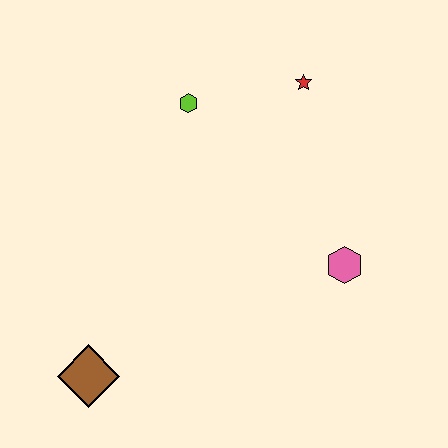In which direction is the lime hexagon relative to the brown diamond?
The lime hexagon is above the brown diamond.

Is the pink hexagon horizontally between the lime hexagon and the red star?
No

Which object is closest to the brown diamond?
The pink hexagon is closest to the brown diamond.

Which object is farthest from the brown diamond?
The red star is farthest from the brown diamond.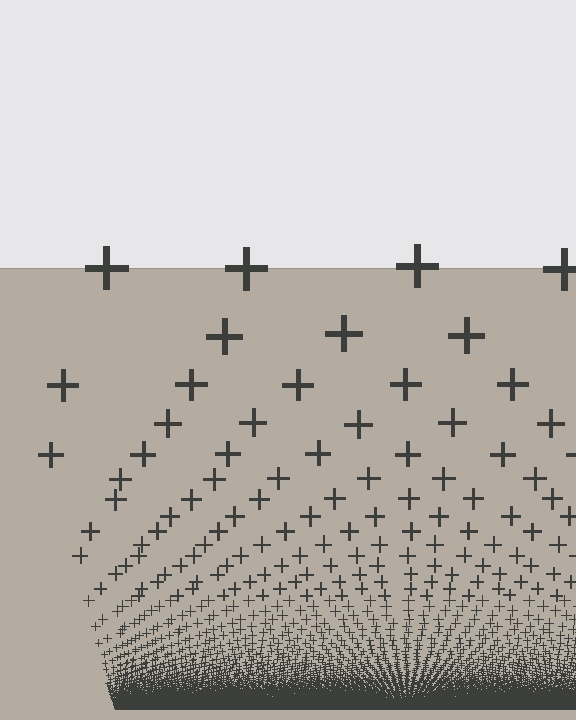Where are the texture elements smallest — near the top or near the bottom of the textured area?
Near the bottom.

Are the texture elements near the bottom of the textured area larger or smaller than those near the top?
Smaller. The gradient is inverted — elements near the bottom are smaller and denser.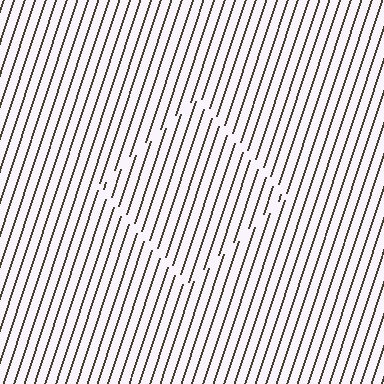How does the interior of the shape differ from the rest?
The interior of the shape contains the same grating, shifted by half a period — the contour is defined by the phase discontinuity where line-ends from the inner and outer gratings abut.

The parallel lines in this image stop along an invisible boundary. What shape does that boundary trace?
An illusory square. The interior of the shape contains the same grating, shifted by half a period — the contour is defined by the phase discontinuity where line-ends from the inner and outer gratings abut.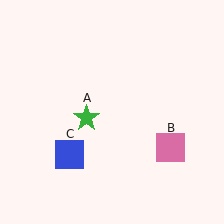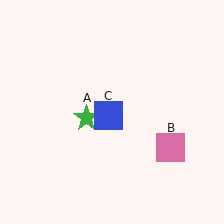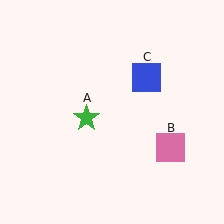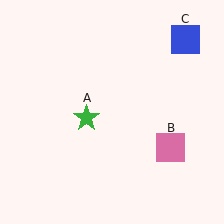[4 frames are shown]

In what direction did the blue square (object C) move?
The blue square (object C) moved up and to the right.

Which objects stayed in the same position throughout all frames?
Green star (object A) and pink square (object B) remained stationary.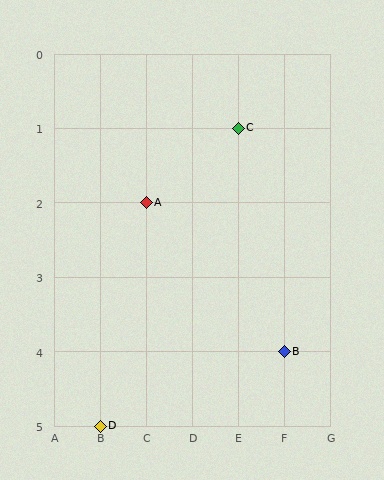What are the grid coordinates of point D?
Point D is at grid coordinates (B, 5).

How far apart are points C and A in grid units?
Points C and A are 2 columns and 1 row apart (about 2.2 grid units diagonally).